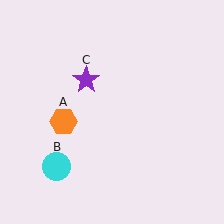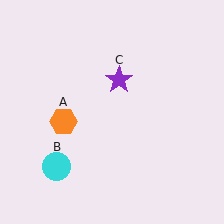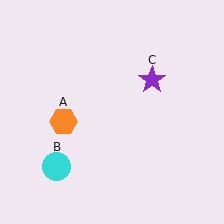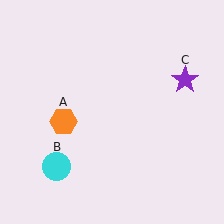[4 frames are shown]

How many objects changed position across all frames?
1 object changed position: purple star (object C).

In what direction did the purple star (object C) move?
The purple star (object C) moved right.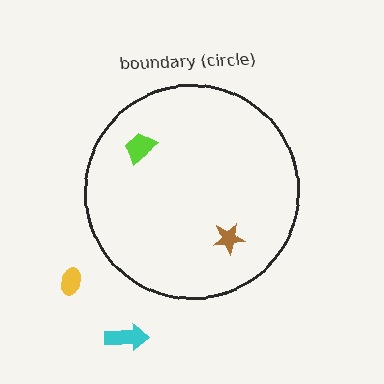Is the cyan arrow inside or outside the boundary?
Outside.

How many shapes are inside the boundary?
2 inside, 2 outside.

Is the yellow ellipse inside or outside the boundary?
Outside.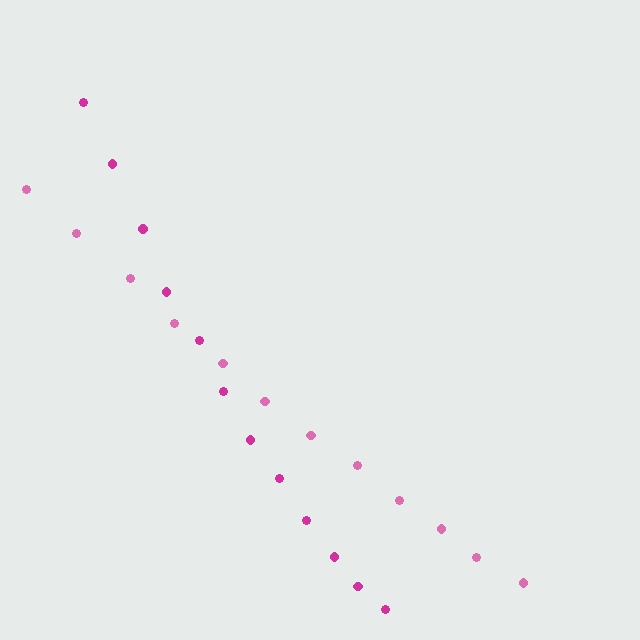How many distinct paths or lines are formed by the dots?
There are 2 distinct paths.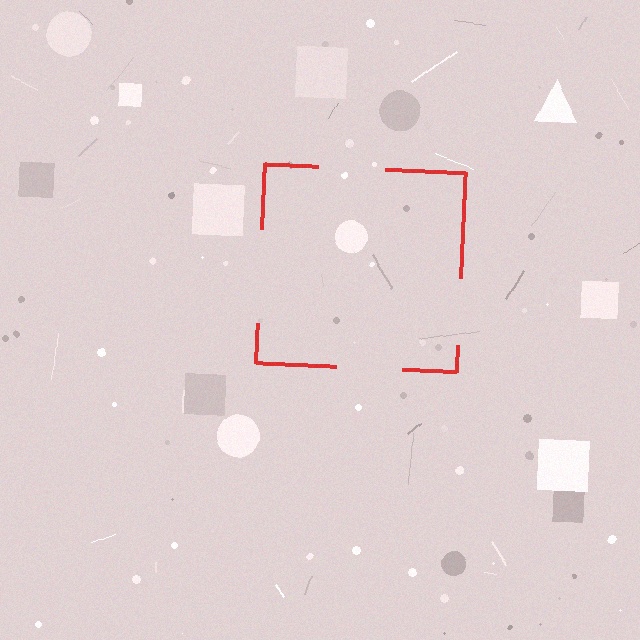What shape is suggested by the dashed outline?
The dashed outline suggests a square.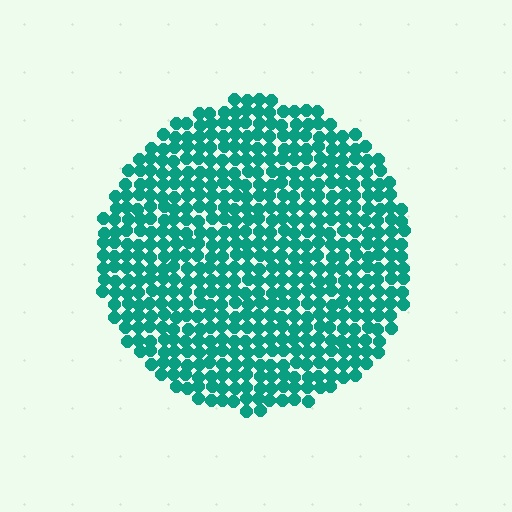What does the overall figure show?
The overall figure shows a circle.